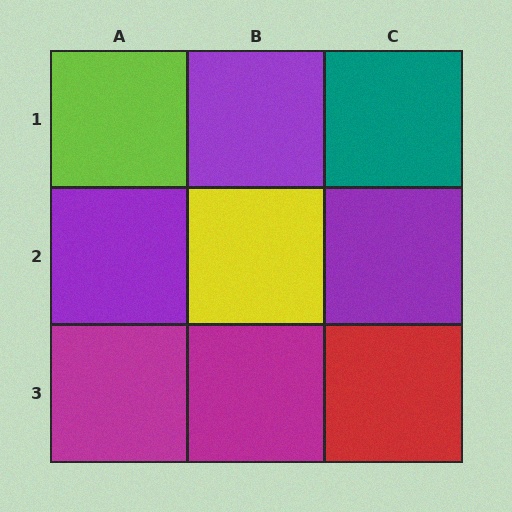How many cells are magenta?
2 cells are magenta.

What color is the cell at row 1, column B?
Purple.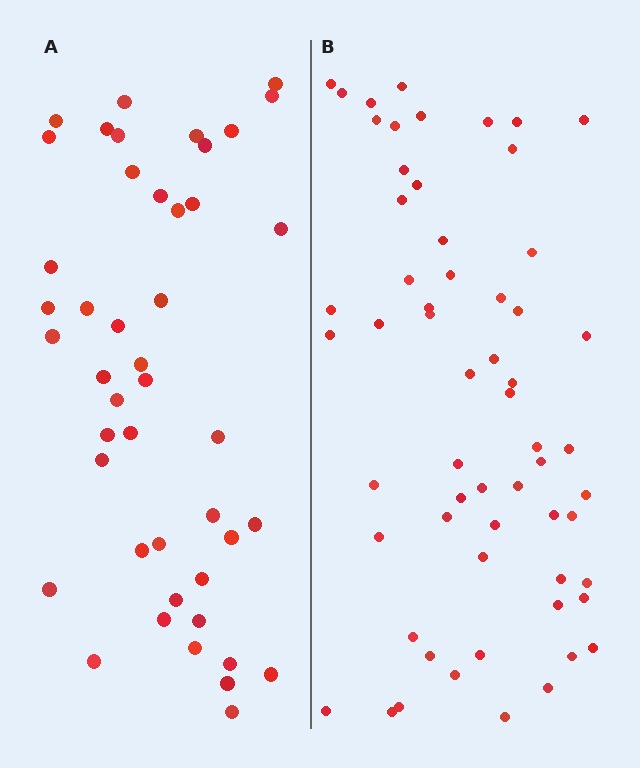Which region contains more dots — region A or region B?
Region B (the right region) has more dots.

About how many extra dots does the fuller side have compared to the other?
Region B has approximately 15 more dots than region A.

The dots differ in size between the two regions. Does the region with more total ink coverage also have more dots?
No. Region A has more total ink coverage because its dots are larger, but region B actually contains more individual dots. Total area can be misleading — the number of items is what matters here.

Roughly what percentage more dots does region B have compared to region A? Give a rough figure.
About 35% more.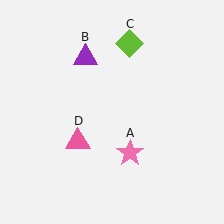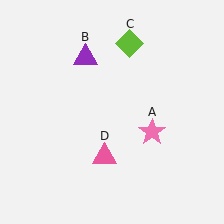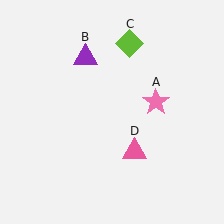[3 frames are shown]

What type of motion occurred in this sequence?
The pink star (object A), pink triangle (object D) rotated counterclockwise around the center of the scene.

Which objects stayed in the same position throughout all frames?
Purple triangle (object B) and lime diamond (object C) remained stationary.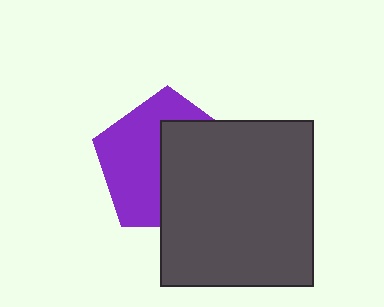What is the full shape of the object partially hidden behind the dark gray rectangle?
The partially hidden object is a purple pentagon.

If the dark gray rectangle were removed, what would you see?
You would see the complete purple pentagon.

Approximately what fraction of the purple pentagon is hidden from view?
Roughly 50% of the purple pentagon is hidden behind the dark gray rectangle.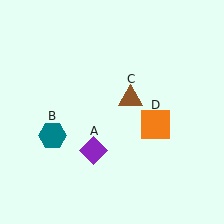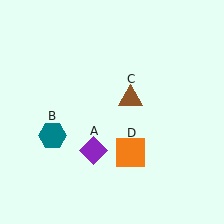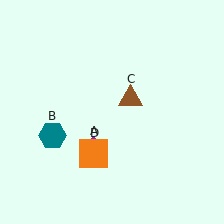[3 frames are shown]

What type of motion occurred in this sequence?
The orange square (object D) rotated clockwise around the center of the scene.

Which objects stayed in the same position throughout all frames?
Purple diamond (object A) and teal hexagon (object B) and brown triangle (object C) remained stationary.